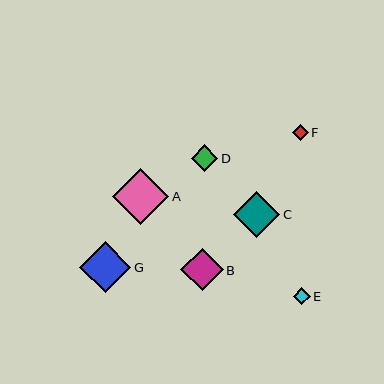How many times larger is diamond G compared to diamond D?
Diamond G is approximately 1.9 times the size of diamond D.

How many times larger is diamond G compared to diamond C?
Diamond G is approximately 1.1 times the size of diamond C.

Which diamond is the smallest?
Diamond F is the smallest with a size of approximately 15 pixels.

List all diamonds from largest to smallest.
From largest to smallest: A, G, C, B, D, E, F.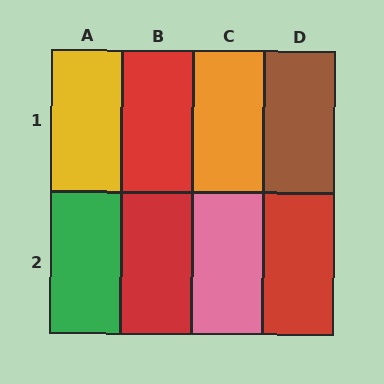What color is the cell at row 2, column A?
Green.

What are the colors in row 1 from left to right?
Yellow, red, orange, brown.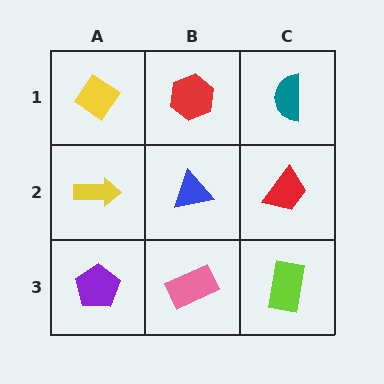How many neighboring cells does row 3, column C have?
2.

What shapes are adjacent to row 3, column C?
A red trapezoid (row 2, column C), a pink rectangle (row 3, column B).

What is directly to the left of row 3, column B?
A purple pentagon.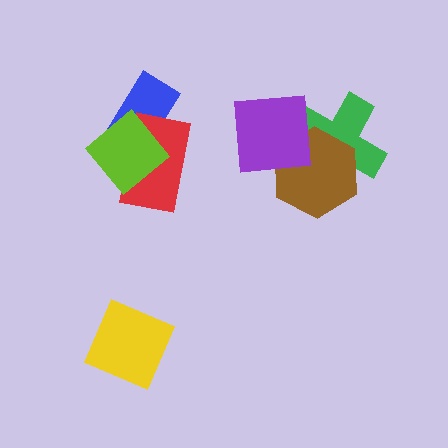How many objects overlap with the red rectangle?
2 objects overlap with the red rectangle.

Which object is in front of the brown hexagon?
The purple square is in front of the brown hexagon.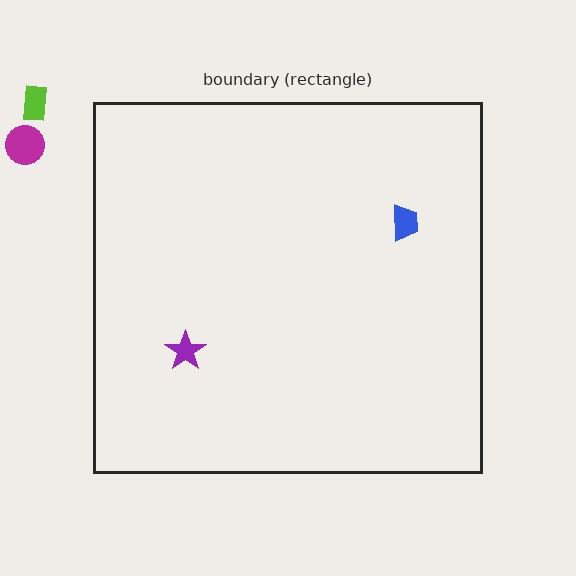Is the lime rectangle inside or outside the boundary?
Outside.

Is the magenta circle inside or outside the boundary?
Outside.